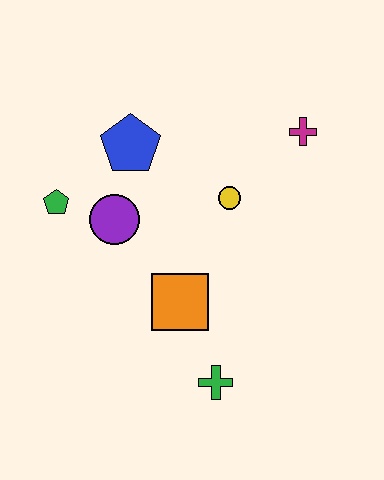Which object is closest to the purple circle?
The green pentagon is closest to the purple circle.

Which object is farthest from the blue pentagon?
The green cross is farthest from the blue pentagon.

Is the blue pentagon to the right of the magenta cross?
No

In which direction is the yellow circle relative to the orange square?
The yellow circle is above the orange square.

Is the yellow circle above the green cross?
Yes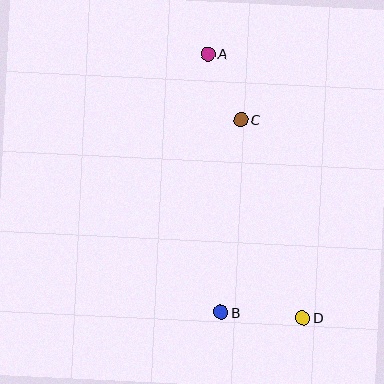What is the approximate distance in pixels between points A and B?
The distance between A and B is approximately 259 pixels.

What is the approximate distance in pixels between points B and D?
The distance between B and D is approximately 82 pixels.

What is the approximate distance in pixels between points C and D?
The distance between C and D is approximately 208 pixels.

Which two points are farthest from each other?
Points A and D are farthest from each other.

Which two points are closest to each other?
Points A and C are closest to each other.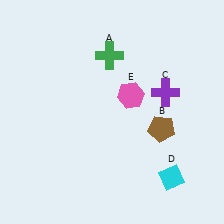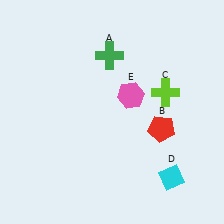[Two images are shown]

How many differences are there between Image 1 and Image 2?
There are 2 differences between the two images.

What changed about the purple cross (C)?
In Image 1, C is purple. In Image 2, it changed to lime.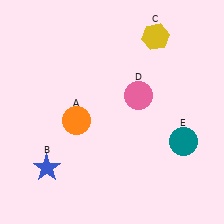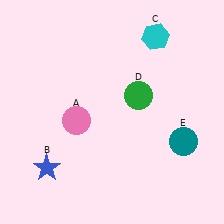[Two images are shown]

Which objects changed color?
A changed from orange to pink. C changed from yellow to cyan. D changed from pink to green.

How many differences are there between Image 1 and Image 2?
There are 3 differences between the two images.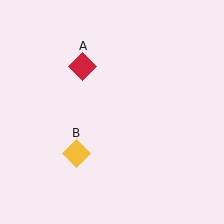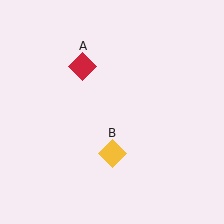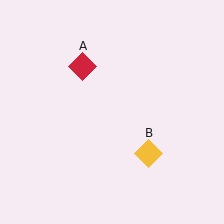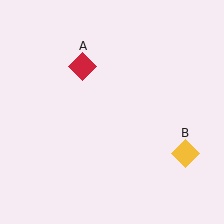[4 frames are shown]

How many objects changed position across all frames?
1 object changed position: yellow diamond (object B).